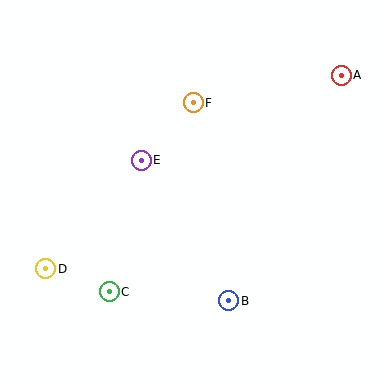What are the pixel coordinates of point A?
Point A is at (341, 75).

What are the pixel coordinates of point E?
Point E is at (141, 161).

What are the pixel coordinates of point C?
Point C is at (109, 292).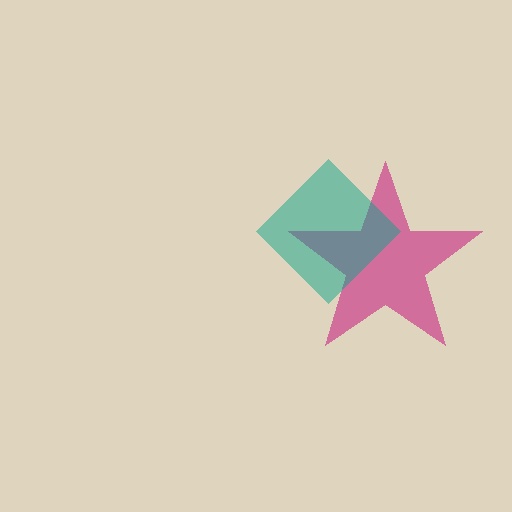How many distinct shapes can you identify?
There are 2 distinct shapes: a magenta star, a teal diamond.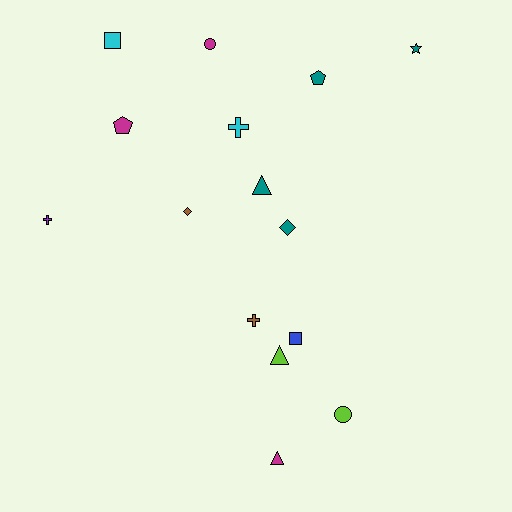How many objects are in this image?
There are 15 objects.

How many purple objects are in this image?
There is 1 purple object.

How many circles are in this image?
There are 2 circles.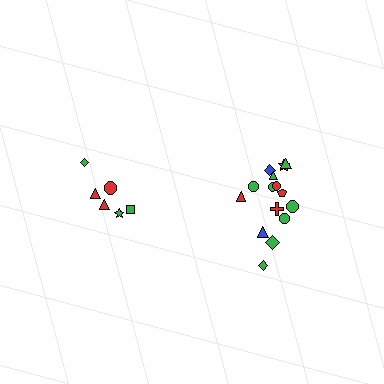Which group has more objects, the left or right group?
The right group.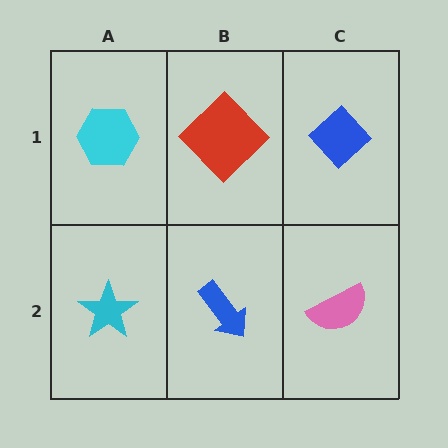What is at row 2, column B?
A blue arrow.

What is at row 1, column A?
A cyan hexagon.